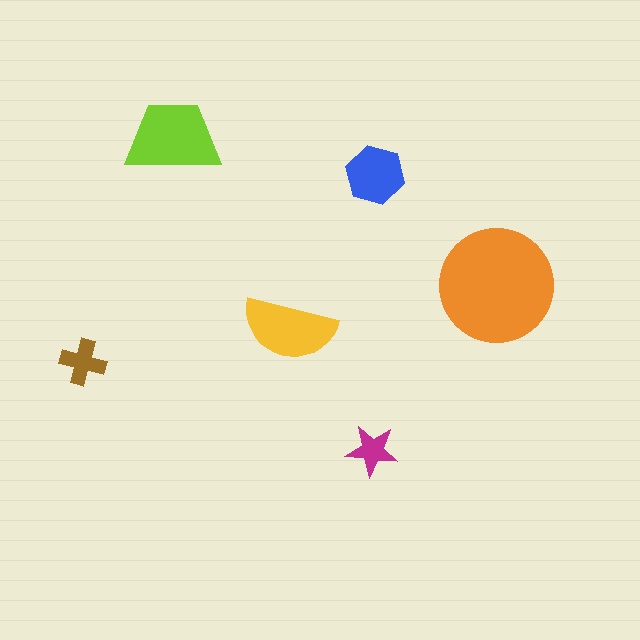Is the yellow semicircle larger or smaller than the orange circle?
Smaller.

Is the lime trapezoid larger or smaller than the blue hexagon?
Larger.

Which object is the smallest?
The magenta star.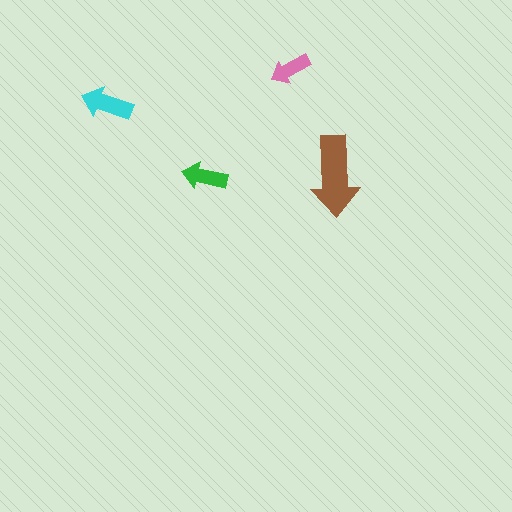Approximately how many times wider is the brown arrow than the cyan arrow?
About 1.5 times wider.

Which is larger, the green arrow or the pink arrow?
The green one.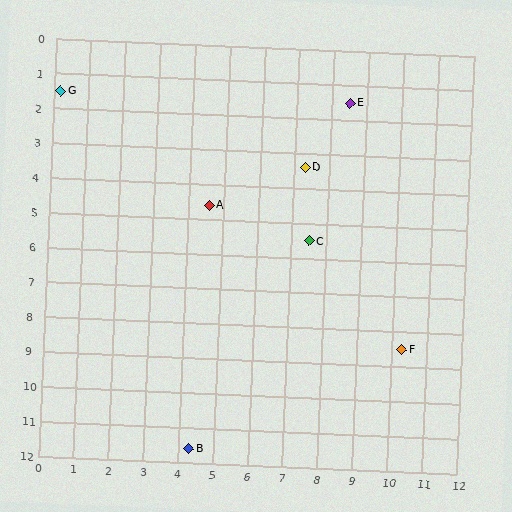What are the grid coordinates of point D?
Point D is at approximately (7.3, 3.4).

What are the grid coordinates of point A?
Point A is at approximately (4.6, 4.6).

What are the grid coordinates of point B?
Point B is at approximately (4.3, 11.6).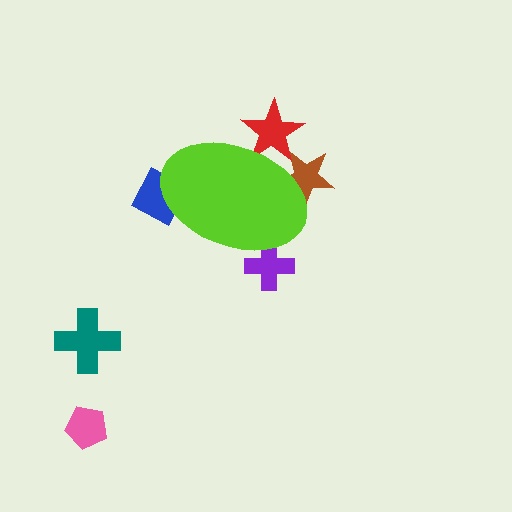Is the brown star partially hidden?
Yes, the brown star is partially hidden behind the lime ellipse.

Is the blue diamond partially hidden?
Yes, the blue diamond is partially hidden behind the lime ellipse.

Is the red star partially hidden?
Yes, the red star is partially hidden behind the lime ellipse.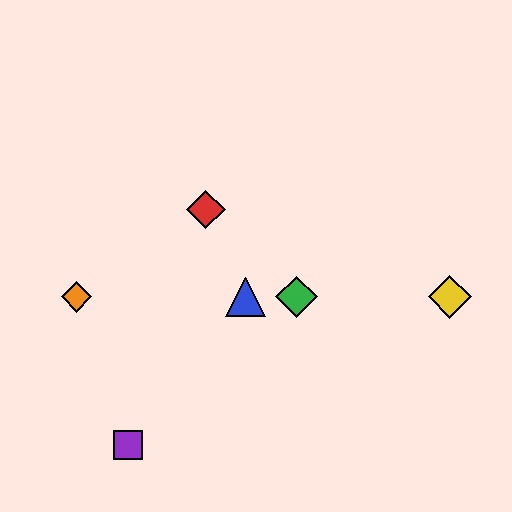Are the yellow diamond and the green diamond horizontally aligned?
Yes, both are at y≈297.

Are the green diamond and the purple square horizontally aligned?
No, the green diamond is at y≈297 and the purple square is at y≈445.